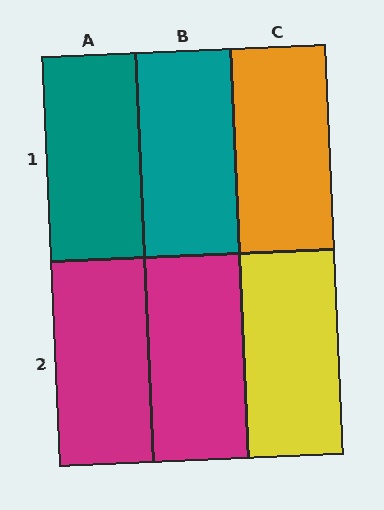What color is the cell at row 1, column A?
Teal.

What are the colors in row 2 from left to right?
Magenta, magenta, yellow.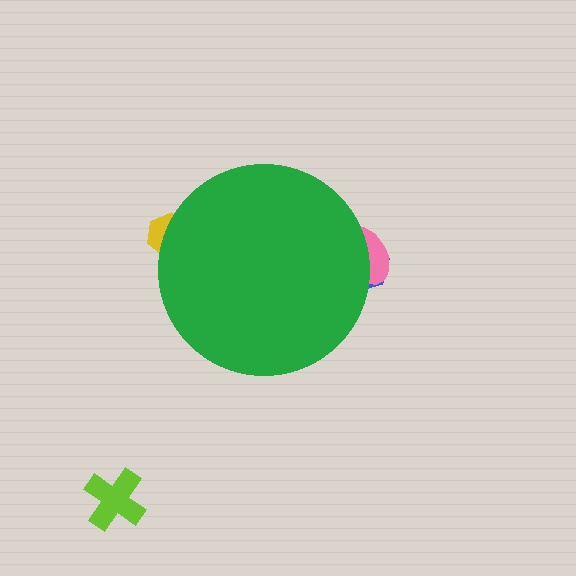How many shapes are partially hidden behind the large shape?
3 shapes are partially hidden.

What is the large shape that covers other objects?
A green circle.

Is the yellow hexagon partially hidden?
Yes, the yellow hexagon is partially hidden behind the green circle.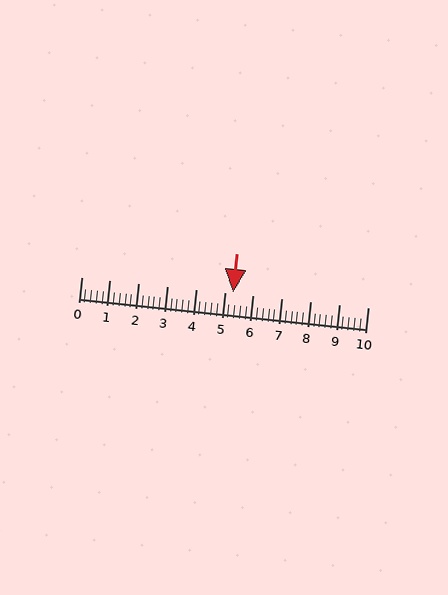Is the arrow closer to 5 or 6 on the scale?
The arrow is closer to 5.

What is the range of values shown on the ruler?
The ruler shows values from 0 to 10.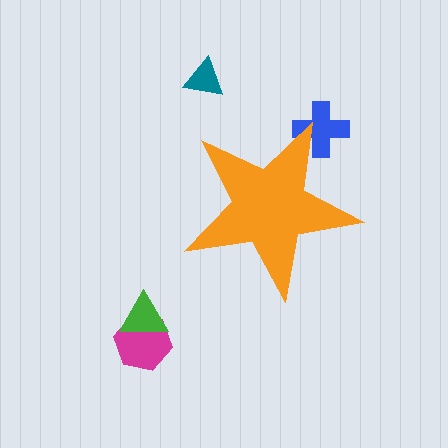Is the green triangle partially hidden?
No, the green triangle is fully visible.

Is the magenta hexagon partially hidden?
No, the magenta hexagon is fully visible.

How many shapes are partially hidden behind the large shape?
1 shape is partially hidden.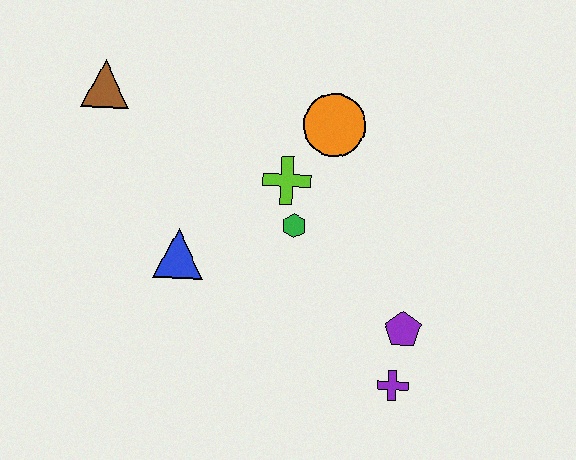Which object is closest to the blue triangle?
The green hexagon is closest to the blue triangle.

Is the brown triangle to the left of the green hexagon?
Yes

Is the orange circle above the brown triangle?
No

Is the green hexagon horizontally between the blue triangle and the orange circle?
Yes